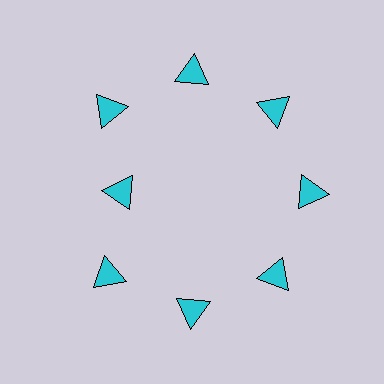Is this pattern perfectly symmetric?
No. The 8 cyan triangles are arranged in a ring, but one element near the 9 o'clock position is pulled inward toward the center, breaking the 8-fold rotational symmetry.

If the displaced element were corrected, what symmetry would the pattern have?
It would have 8-fold rotational symmetry — the pattern would map onto itself every 45 degrees.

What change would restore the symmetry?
The symmetry would be restored by moving it outward, back onto the ring so that all 8 triangles sit at equal angles and equal distance from the center.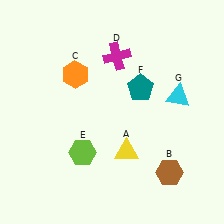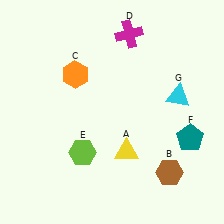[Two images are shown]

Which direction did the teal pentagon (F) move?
The teal pentagon (F) moved down.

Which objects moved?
The objects that moved are: the magenta cross (D), the teal pentagon (F).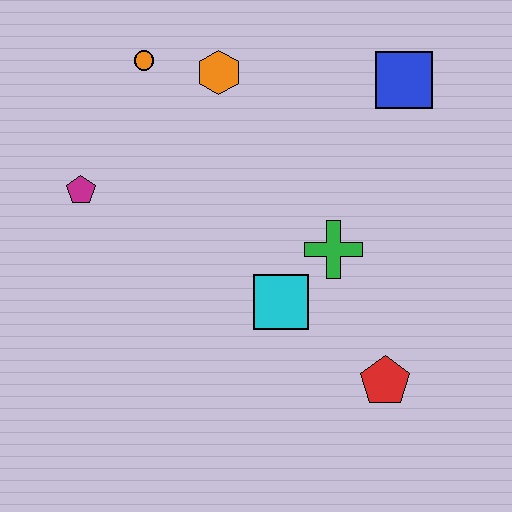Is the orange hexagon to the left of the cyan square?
Yes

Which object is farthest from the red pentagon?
The orange circle is farthest from the red pentagon.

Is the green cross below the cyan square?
No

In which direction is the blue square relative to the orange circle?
The blue square is to the right of the orange circle.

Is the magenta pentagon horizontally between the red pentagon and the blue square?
No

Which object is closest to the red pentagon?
The cyan square is closest to the red pentagon.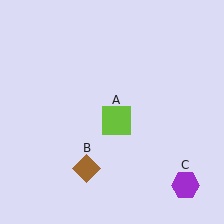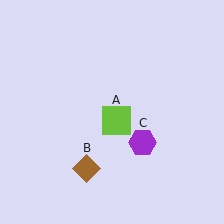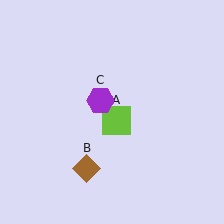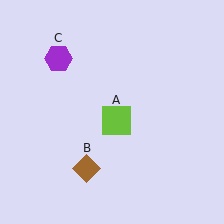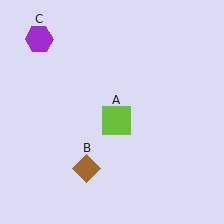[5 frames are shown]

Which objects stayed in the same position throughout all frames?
Lime square (object A) and brown diamond (object B) remained stationary.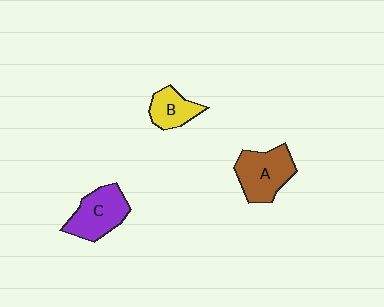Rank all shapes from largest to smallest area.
From largest to smallest: A (brown), C (purple), B (yellow).